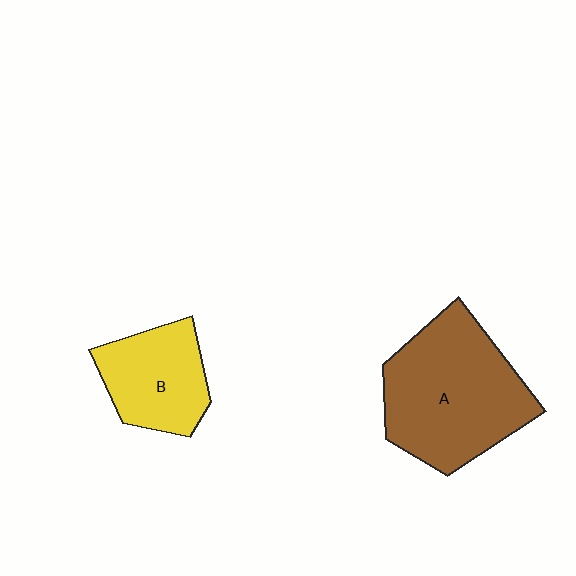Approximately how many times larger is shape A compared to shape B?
Approximately 1.8 times.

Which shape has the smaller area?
Shape B (yellow).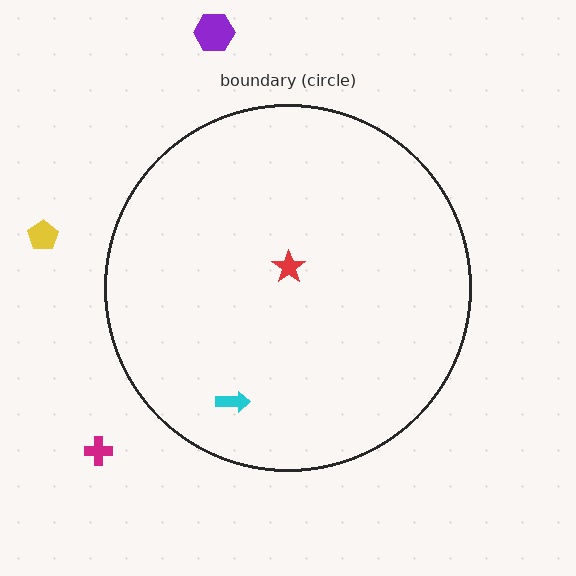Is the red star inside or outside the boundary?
Inside.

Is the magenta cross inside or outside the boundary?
Outside.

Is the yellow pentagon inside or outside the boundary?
Outside.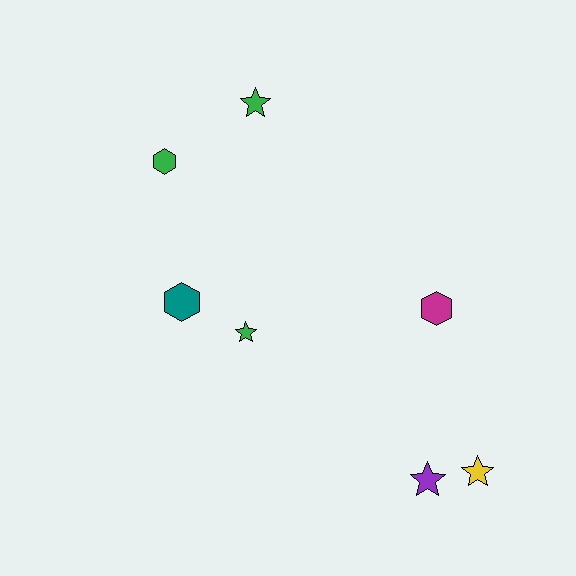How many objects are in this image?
There are 7 objects.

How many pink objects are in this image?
There are no pink objects.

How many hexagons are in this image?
There are 3 hexagons.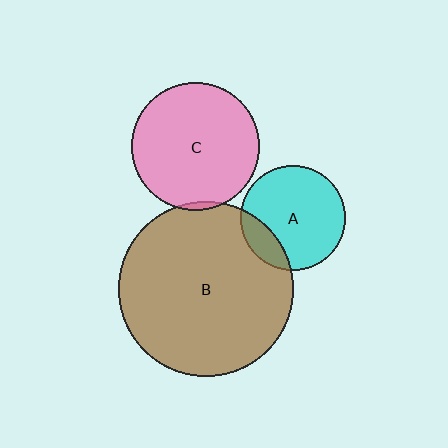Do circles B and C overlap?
Yes.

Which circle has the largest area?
Circle B (brown).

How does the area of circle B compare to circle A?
Approximately 2.8 times.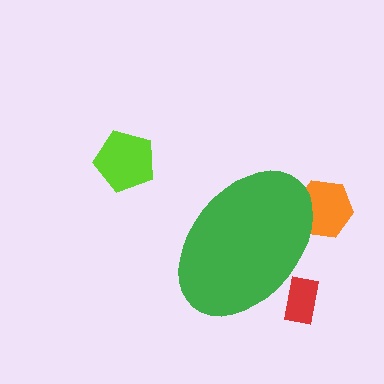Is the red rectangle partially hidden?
Yes, the red rectangle is partially hidden behind the green ellipse.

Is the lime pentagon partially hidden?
No, the lime pentagon is fully visible.